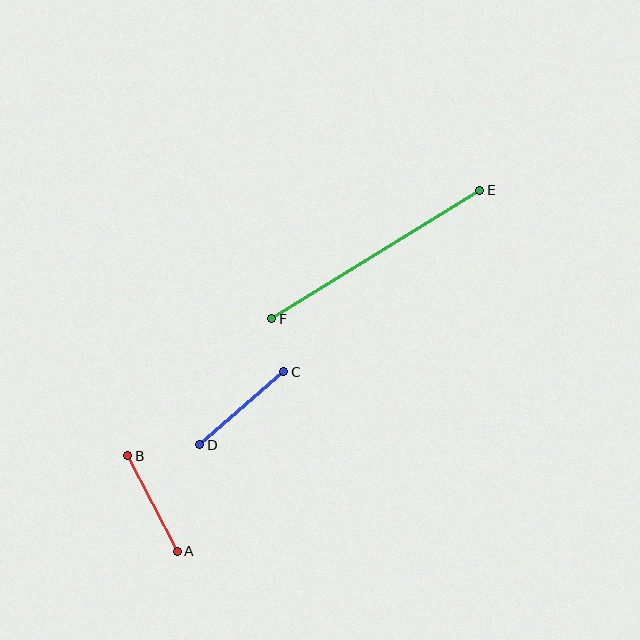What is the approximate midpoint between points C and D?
The midpoint is at approximately (242, 408) pixels.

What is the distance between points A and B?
The distance is approximately 107 pixels.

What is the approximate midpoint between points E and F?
The midpoint is at approximately (376, 255) pixels.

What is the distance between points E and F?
The distance is approximately 244 pixels.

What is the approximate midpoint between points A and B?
The midpoint is at approximately (153, 504) pixels.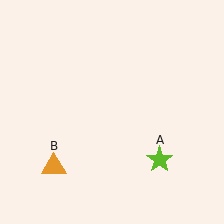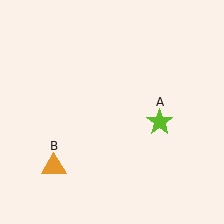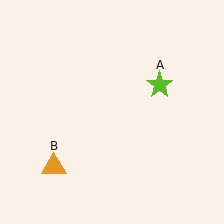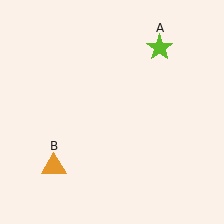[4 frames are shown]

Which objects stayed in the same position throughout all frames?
Orange triangle (object B) remained stationary.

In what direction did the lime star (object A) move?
The lime star (object A) moved up.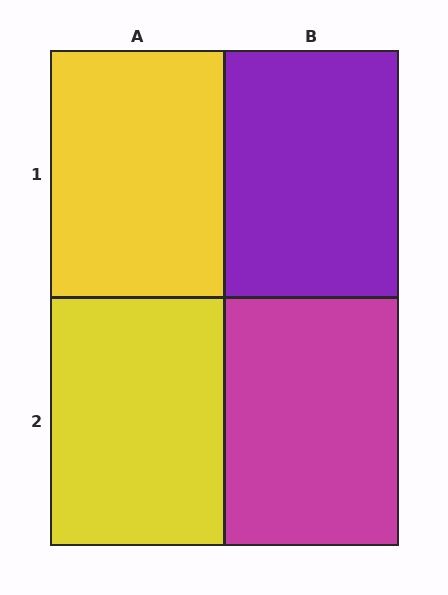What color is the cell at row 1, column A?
Yellow.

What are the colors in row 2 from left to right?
Yellow, magenta.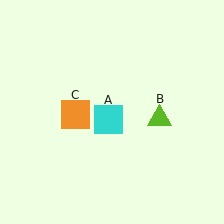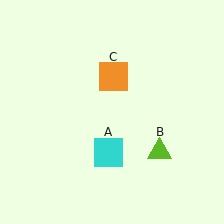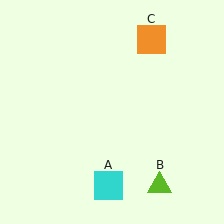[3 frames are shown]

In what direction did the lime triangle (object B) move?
The lime triangle (object B) moved down.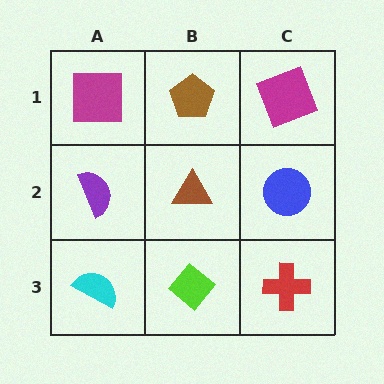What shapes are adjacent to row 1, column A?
A purple semicircle (row 2, column A), a brown pentagon (row 1, column B).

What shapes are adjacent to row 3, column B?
A brown triangle (row 2, column B), a cyan semicircle (row 3, column A), a red cross (row 3, column C).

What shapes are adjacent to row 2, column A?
A magenta square (row 1, column A), a cyan semicircle (row 3, column A), a brown triangle (row 2, column B).